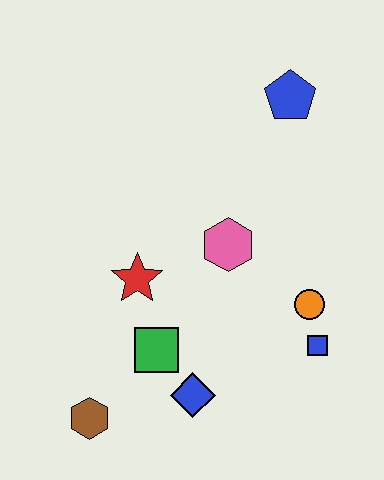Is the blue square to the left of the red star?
No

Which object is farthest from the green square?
The blue pentagon is farthest from the green square.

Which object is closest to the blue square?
The orange circle is closest to the blue square.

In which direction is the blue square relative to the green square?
The blue square is to the right of the green square.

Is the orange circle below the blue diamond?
No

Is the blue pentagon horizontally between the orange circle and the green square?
Yes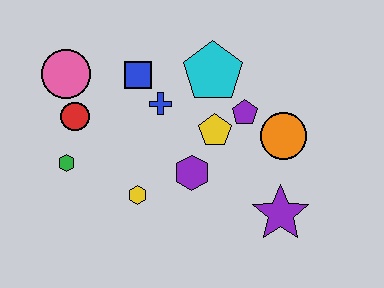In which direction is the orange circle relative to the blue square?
The orange circle is to the right of the blue square.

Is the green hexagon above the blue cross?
No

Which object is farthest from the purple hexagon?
The pink circle is farthest from the purple hexagon.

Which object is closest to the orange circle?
The purple pentagon is closest to the orange circle.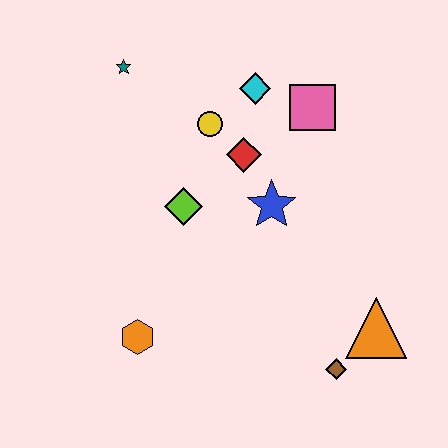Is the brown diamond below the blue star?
Yes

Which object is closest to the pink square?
The cyan diamond is closest to the pink square.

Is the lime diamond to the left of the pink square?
Yes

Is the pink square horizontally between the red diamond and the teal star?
No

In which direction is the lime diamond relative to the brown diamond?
The lime diamond is above the brown diamond.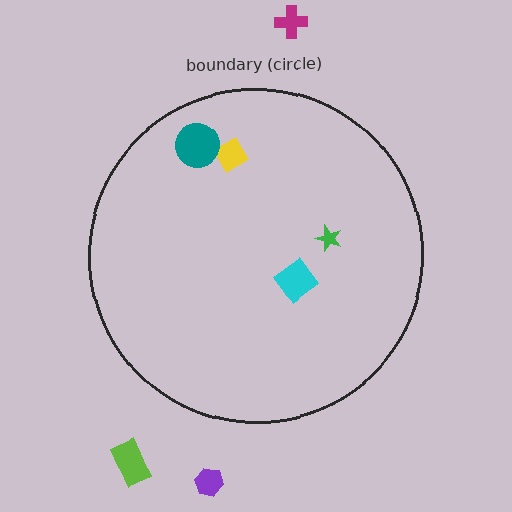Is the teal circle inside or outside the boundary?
Inside.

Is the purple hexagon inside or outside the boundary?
Outside.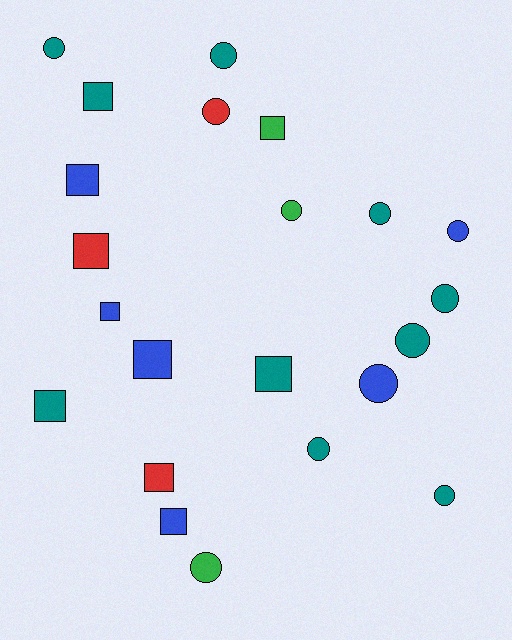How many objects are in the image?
There are 22 objects.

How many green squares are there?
There is 1 green square.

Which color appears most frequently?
Teal, with 10 objects.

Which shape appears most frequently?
Circle, with 12 objects.